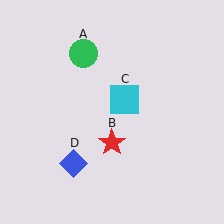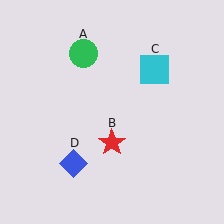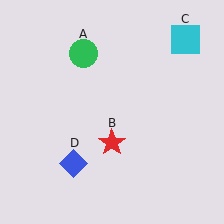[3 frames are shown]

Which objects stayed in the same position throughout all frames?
Green circle (object A) and red star (object B) and blue diamond (object D) remained stationary.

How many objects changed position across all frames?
1 object changed position: cyan square (object C).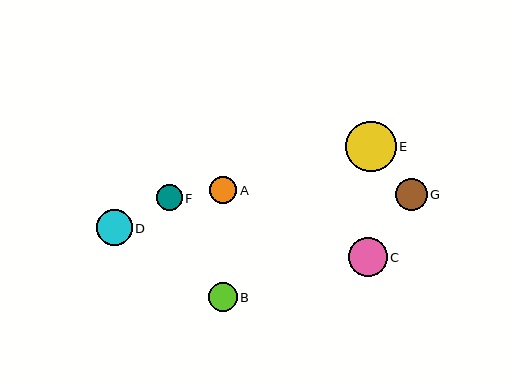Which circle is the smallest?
Circle F is the smallest with a size of approximately 26 pixels.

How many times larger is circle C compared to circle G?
Circle C is approximately 1.2 times the size of circle G.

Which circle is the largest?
Circle E is the largest with a size of approximately 50 pixels.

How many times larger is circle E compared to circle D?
Circle E is approximately 1.4 times the size of circle D.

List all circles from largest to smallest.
From largest to smallest: E, C, D, G, B, A, F.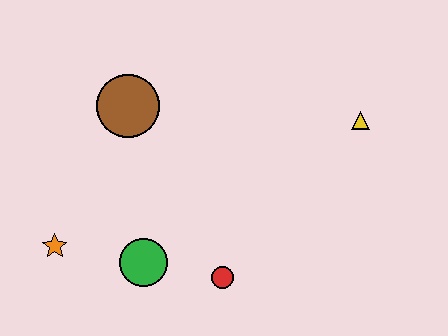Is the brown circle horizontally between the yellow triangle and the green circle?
No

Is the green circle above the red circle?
Yes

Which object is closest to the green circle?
The red circle is closest to the green circle.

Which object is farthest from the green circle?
The yellow triangle is farthest from the green circle.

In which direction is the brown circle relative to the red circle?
The brown circle is above the red circle.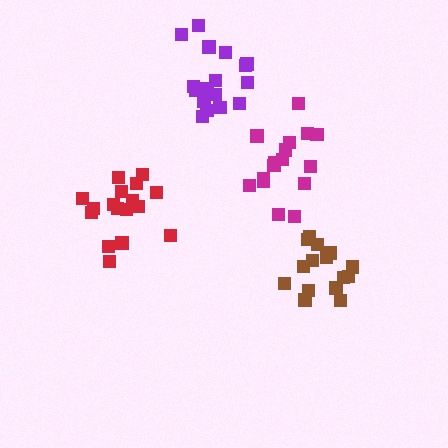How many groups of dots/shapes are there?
There are 4 groups.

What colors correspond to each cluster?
The clusters are colored: magenta, purple, red, brown.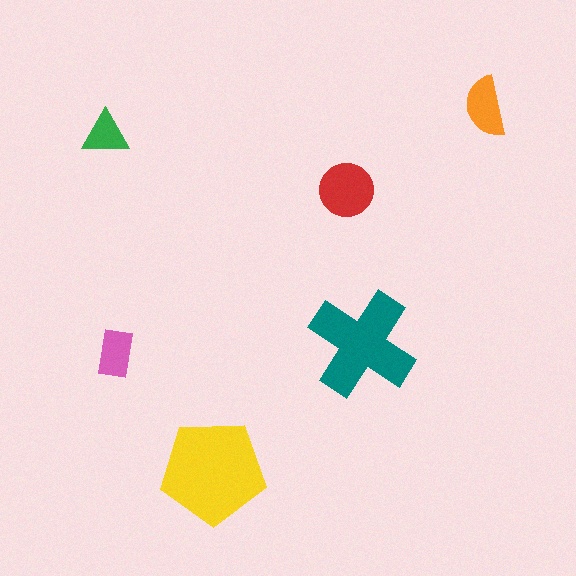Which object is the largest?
The yellow pentagon.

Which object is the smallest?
The green triangle.